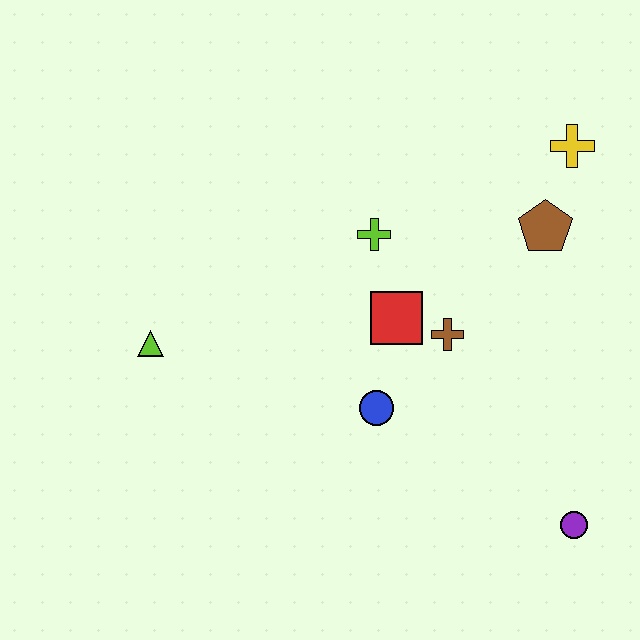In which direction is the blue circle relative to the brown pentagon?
The blue circle is below the brown pentagon.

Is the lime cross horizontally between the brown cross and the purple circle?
No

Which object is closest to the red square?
The brown cross is closest to the red square.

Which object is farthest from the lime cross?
The purple circle is farthest from the lime cross.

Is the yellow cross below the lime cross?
No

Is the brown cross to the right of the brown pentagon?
No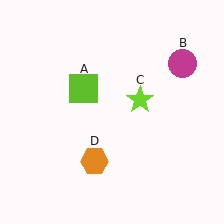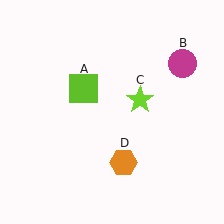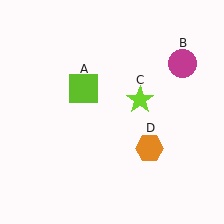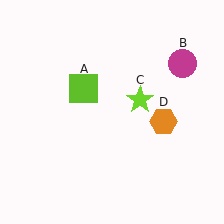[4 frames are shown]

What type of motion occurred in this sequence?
The orange hexagon (object D) rotated counterclockwise around the center of the scene.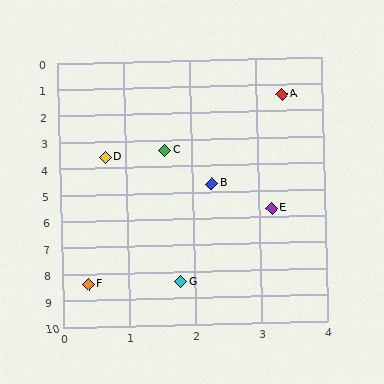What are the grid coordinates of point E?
Point E is at approximately (3.2, 5.7).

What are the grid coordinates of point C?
Point C is at approximately (1.6, 3.4).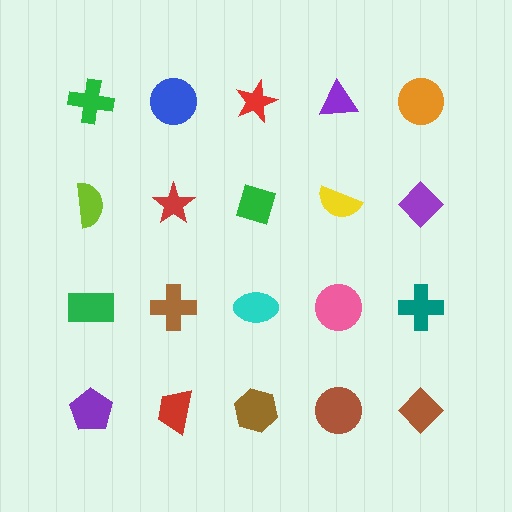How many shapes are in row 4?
5 shapes.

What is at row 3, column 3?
A cyan ellipse.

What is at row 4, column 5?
A brown diamond.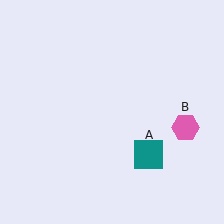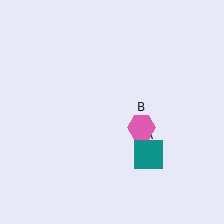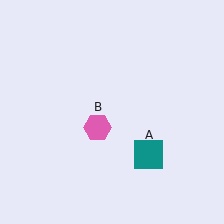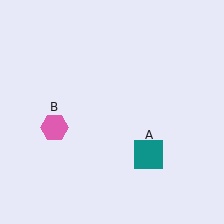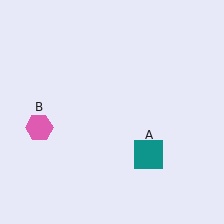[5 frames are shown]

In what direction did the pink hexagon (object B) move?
The pink hexagon (object B) moved left.